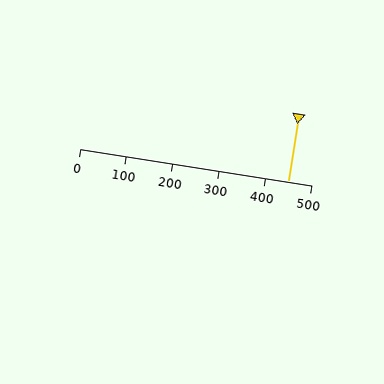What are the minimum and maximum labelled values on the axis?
The axis runs from 0 to 500.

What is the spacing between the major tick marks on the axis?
The major ticks are spaced 100 apart.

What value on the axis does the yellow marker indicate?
The marker indicates approximately 450.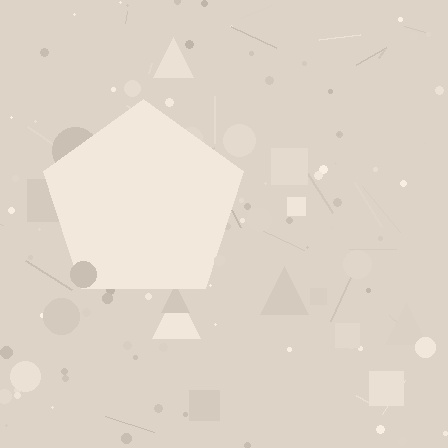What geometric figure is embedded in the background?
A pentagon is embedded in the background.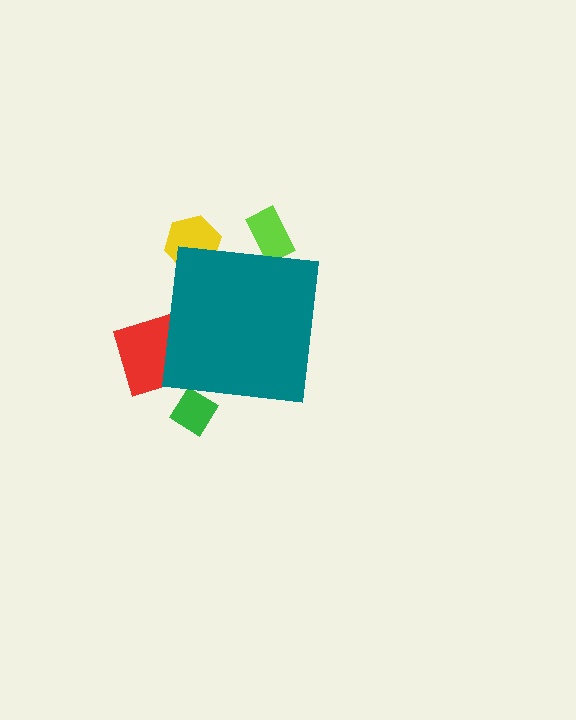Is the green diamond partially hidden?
Yes, the green diamond is partially hidden behind the teal square.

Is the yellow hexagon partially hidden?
Yes, the yellow hexagon is partially hidden behind the teal square.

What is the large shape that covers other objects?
A teal square.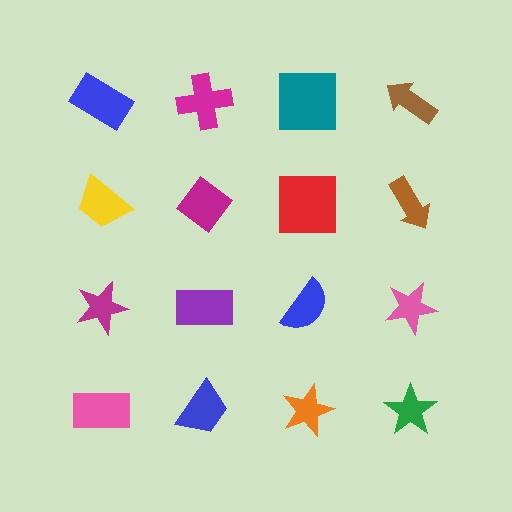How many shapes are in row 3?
4 shapes.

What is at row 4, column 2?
A blue trapezoid.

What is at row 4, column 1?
A pink rectangle.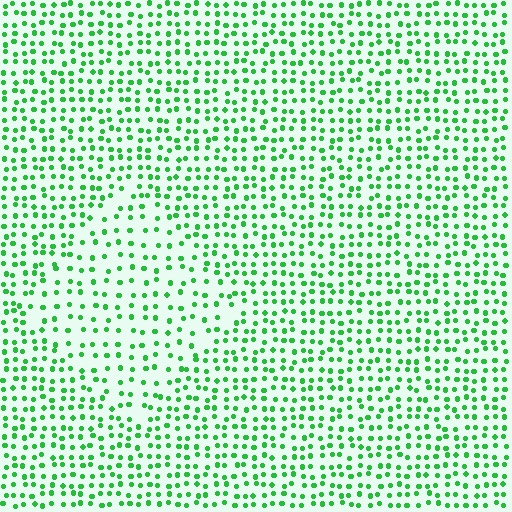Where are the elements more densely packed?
The elements are more densely packed outside the diamond boundary.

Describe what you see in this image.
The image contains small green elements arranged at two different densities. A diamond-shaped region is visible where the elements are less densely packed than the surrounding area.